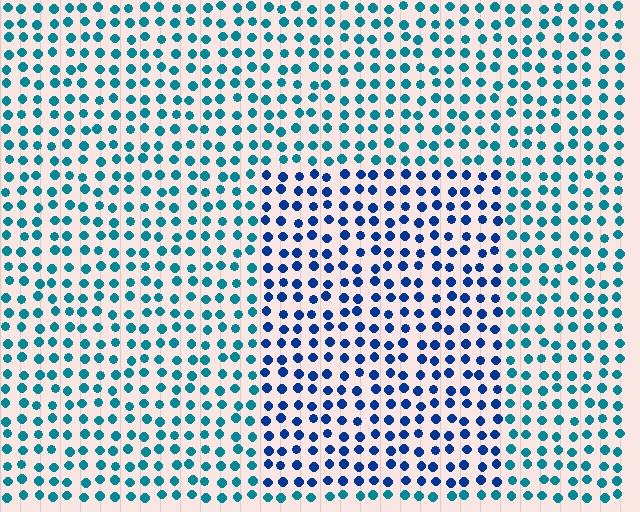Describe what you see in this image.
The image is filled with small teal elements in a uniform arrangement. A rectangle-shaped region is visible where the elements are tinted to a slightly different hue, forming a subtle color boundary.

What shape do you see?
I see a rectangle.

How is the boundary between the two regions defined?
The boundary is defined purely by a slight shift in hue (about 34 degrees). Spacing, size, and orientation are identical on both sides.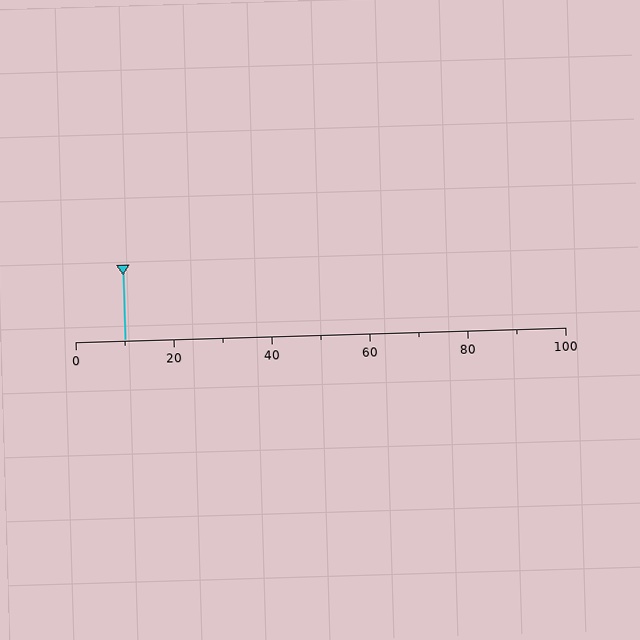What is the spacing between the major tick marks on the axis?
The major ticks are spaced 20 apart.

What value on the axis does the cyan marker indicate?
The marker indicates approximately 10.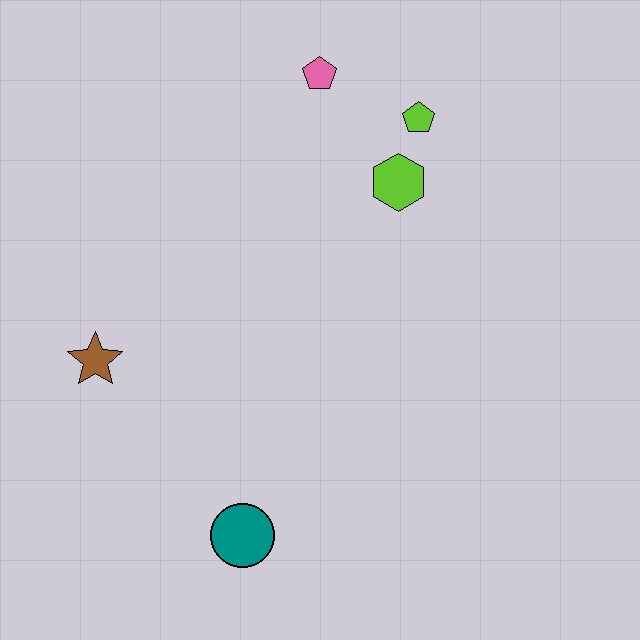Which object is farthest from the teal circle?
The pink pentagon is farthest from the teal circle.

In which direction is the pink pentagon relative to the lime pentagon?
The pink pentagon is to the left of the lime pentagon.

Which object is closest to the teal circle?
The brown star is closest to the teal circle.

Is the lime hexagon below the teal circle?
No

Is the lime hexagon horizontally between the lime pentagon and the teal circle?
Yes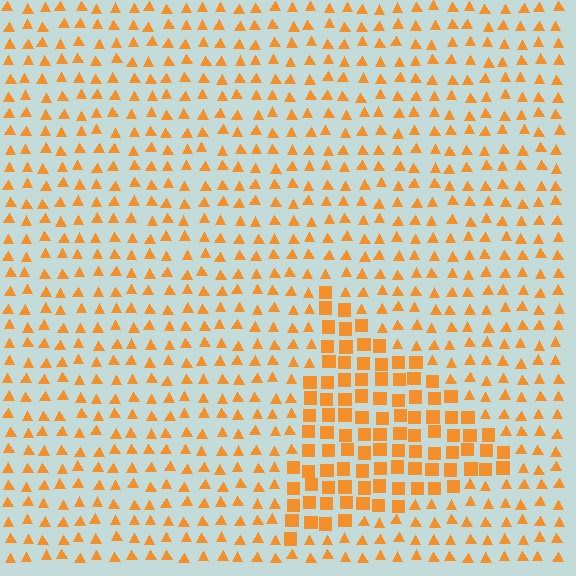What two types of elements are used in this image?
The image uses squares inside the triangle region and triangles outside it.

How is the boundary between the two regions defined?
The boundary is defined by a change in element shape: squares inside vs. triangles outside. All elements share the same color and spacing.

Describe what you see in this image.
The image is filled with small orange elements arranged in a uniform grid. A triangle-shaped region contains squares, while the surrounding area contains triangles. The boundary is defined purely by the change in element shape.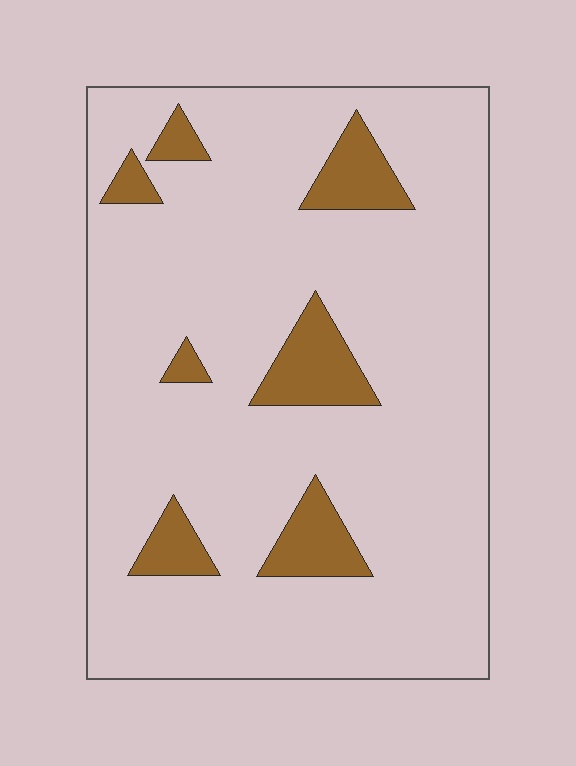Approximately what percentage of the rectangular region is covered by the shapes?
Approximately 10%.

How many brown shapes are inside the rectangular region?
7.